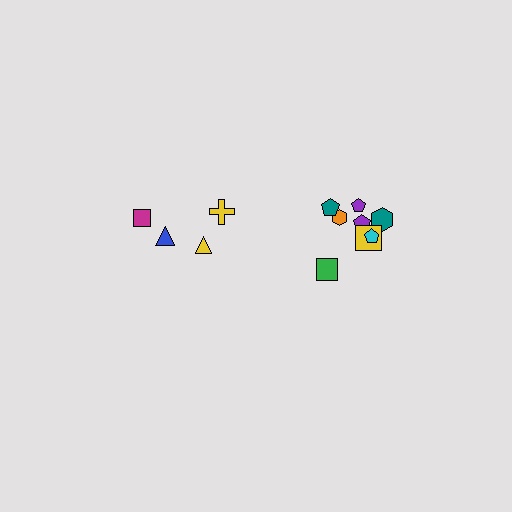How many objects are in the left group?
There are 4 objects.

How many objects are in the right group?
There are 8 objects.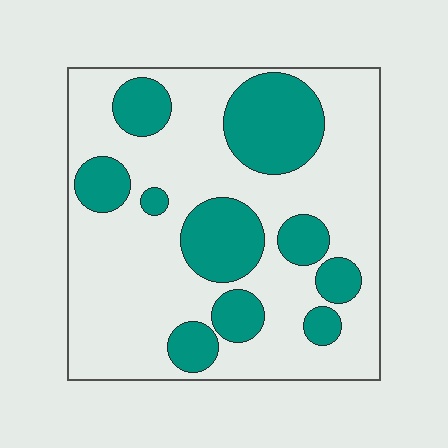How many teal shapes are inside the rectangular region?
10.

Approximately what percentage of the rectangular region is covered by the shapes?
Approximately 30%.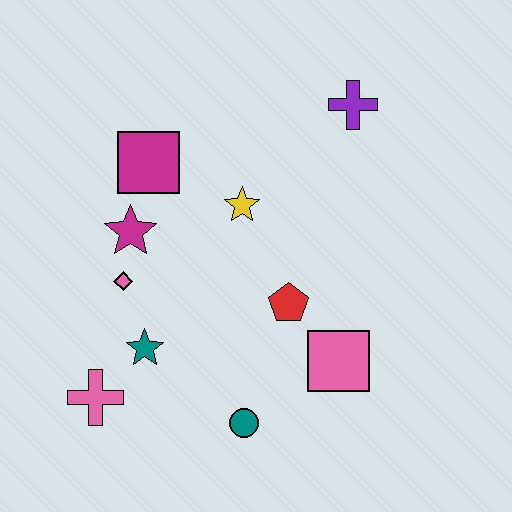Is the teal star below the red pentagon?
Yes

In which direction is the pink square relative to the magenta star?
The pink square is to the right of the magenta star.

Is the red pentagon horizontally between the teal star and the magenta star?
No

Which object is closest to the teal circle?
The pink square is closest to the teal circle.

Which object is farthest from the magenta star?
The purple cross is farthest from the magenta star.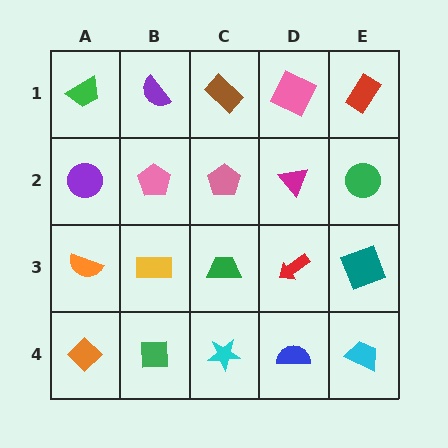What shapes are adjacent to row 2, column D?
A pink square (row 1, column D), a red arrow (row 3, column D), a pink pentagon (row 2, column C), a green circle (row 2, column E).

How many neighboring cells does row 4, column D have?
3.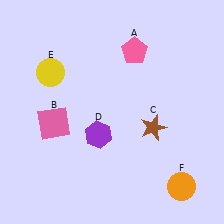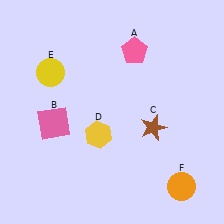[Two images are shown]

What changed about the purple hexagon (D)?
In Image 1, D is purple. In Image 2, it changed to yellow.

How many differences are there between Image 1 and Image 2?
There is 1 difference between the two images.